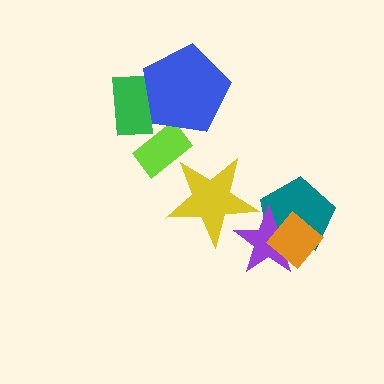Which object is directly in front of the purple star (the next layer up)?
The orange diamond is directly in front of the purple star.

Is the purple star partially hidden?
Yes, it is partially covered by another shape.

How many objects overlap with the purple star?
3 objects overlap with the purple star.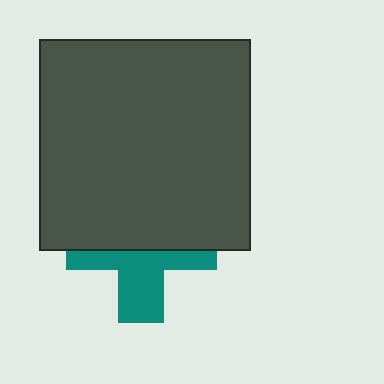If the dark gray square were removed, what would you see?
You would see the complete teal cross.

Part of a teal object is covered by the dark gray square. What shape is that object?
It is a cross.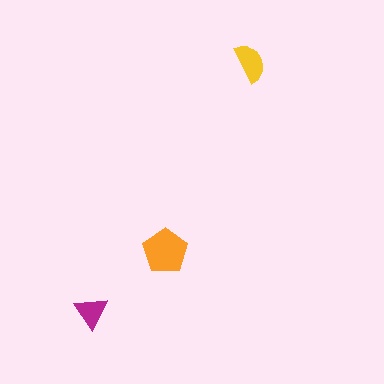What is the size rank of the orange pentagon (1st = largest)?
1st.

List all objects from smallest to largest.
The magenta triangle, the yellow semicircle, the orange pentagon.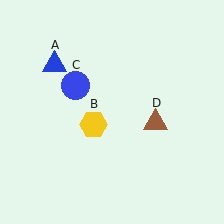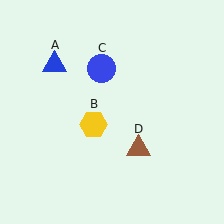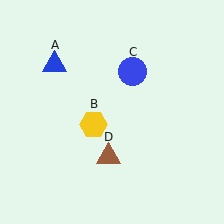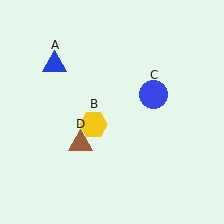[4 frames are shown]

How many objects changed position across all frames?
2 objects changed position: blue circle (object C), brown triangle (object D).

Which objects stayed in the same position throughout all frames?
Blue triangle (object A) and yellow hexagon (object B) remained stationary.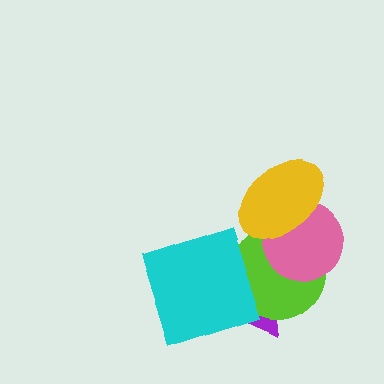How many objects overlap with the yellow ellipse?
2 objects overlap with the yellow ellipse.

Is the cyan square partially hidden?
No, no other shape covers it.